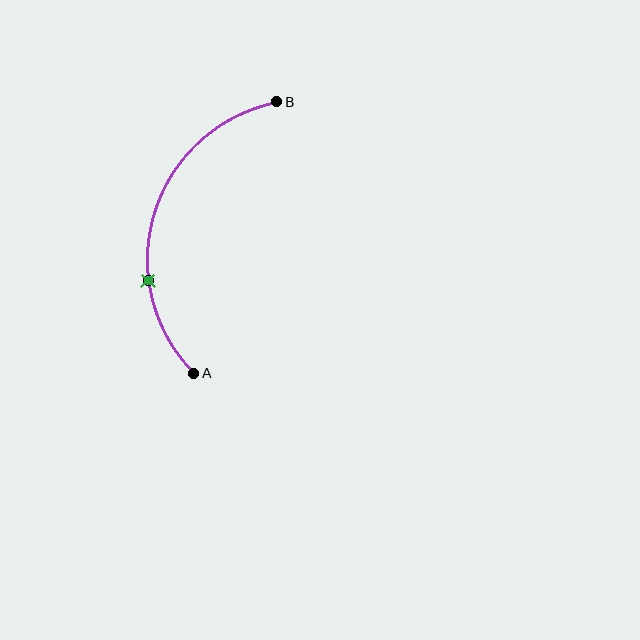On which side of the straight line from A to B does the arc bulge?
The arc bulges to the left of the straight line connecting A and B.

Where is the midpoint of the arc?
The arc midpoint is the point on the curve farthest from the straight line joining A and B. It sits to the left of that line.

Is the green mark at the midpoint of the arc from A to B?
No. The green mark lies on the arc but is closer to endpoint A. The arc midpoint would be at the point on the curve equidistant along the arc from both A and B.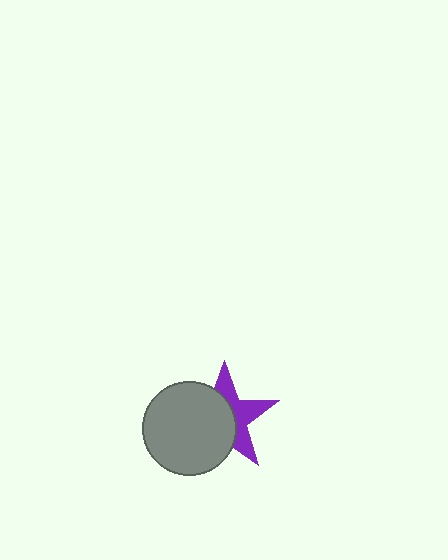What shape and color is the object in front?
The object in front is a gray circle.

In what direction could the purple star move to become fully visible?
The purple star could move right. That would shift it out from behind the gray circle entirely.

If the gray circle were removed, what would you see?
You would see the complete purple star.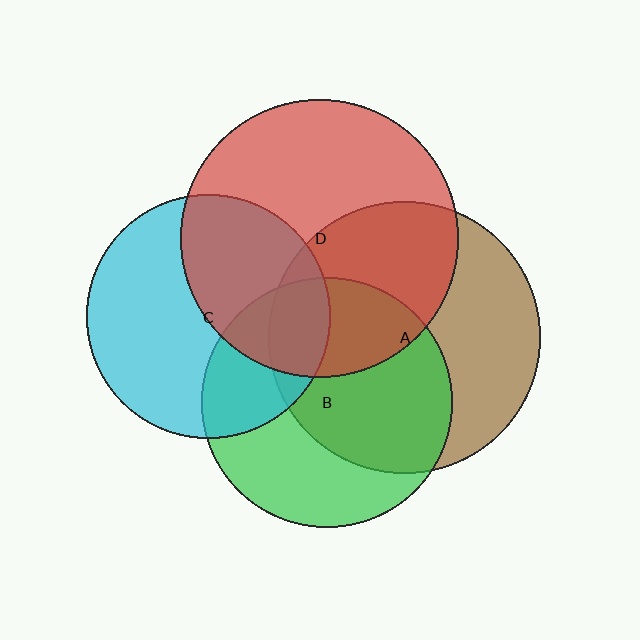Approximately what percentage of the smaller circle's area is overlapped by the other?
Approximately 30%.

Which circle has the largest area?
Circle D (red).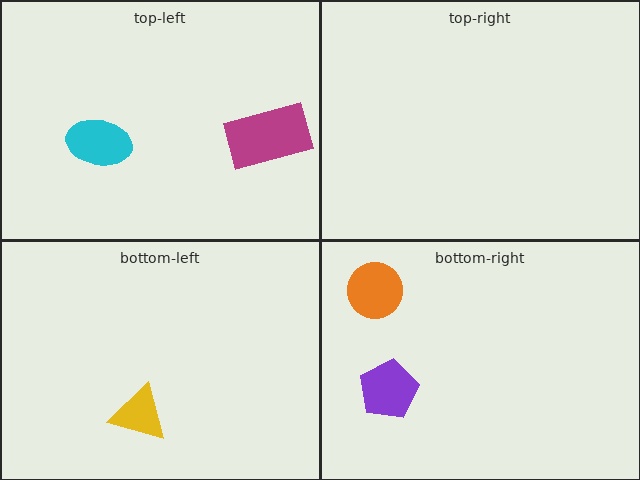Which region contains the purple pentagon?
The bottom-right region.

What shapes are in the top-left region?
The magenta rectangle, the cyan ellipse.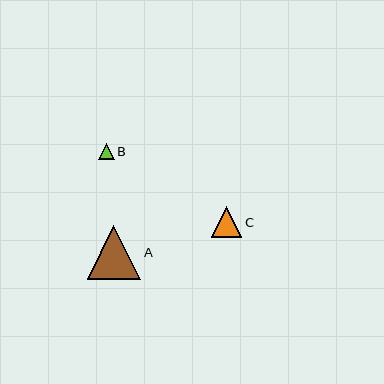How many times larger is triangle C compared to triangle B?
Triangle C is approximately 1.9 times the size of triangle B.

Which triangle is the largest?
Triangle A is the largest with a size of approximately 53 pixels.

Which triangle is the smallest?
Triangle B is the smallest with a size of approximately 16 pixels.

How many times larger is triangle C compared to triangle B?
Triangle C is approximately 1.9 times the size of triangle B.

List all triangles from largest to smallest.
From largest to smallest: A, C, B.